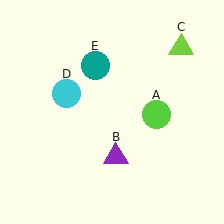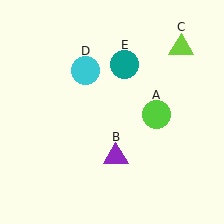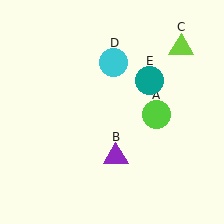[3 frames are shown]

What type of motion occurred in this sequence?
The cyan circle (object D), teal circle (object E) rotated clockwise around the center of the scene.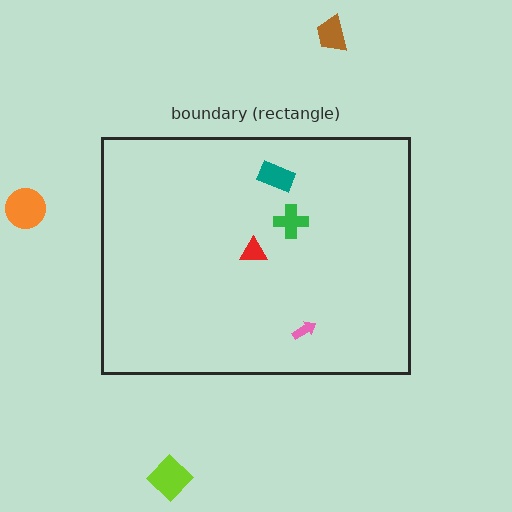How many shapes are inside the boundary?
4 inside, 3 outside.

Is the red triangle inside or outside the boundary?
Inside.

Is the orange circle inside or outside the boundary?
Outside.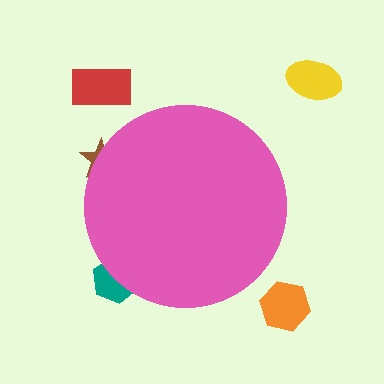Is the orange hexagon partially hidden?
No, the orange hexagon is fully visible.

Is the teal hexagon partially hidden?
Yes, the teal hexagon is partially hidden behind the pink circle.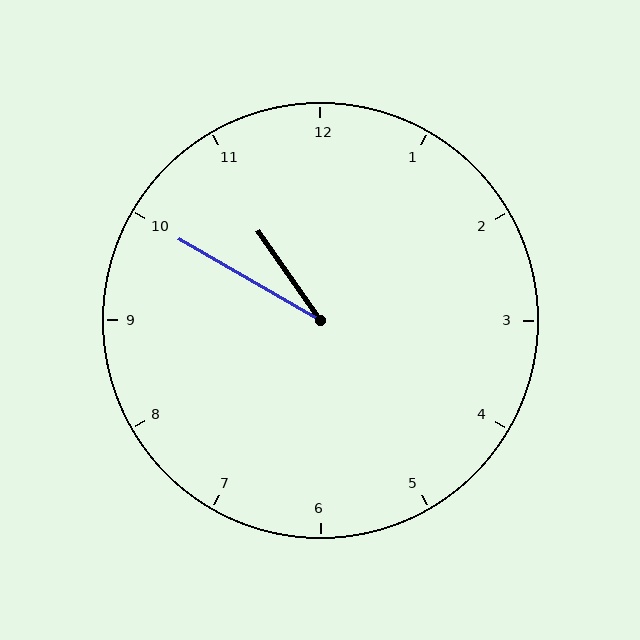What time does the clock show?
10:50.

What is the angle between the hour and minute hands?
Approximately 25 degrees.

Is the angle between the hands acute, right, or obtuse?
It is acute.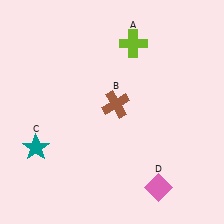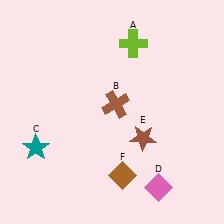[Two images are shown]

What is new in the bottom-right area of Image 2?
A brown star (E) was added in the bottom-right area of Image 2.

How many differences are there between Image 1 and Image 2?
There are 2 differences between the two images.